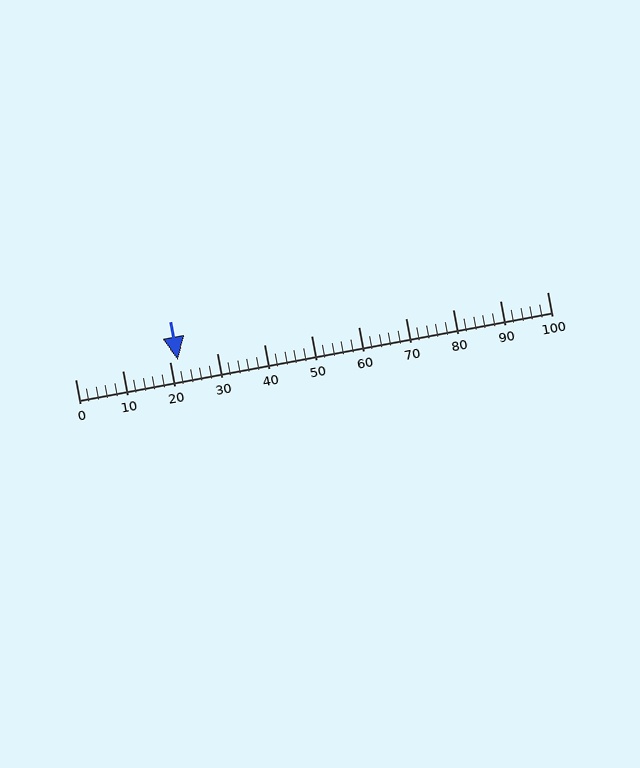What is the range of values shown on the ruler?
The ruler shows values from 0 to 100.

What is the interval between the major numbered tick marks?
The major tick marks are spaced 10 units apart.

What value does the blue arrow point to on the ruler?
The blue arrow points to approximately 22.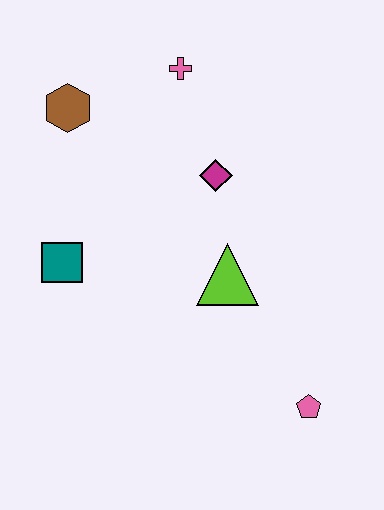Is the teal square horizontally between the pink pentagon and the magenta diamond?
No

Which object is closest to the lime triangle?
The magenta diamond is closest to the lime triangle.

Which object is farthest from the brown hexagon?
The pink pentagon is farthest from the brown hexagon.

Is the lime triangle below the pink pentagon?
No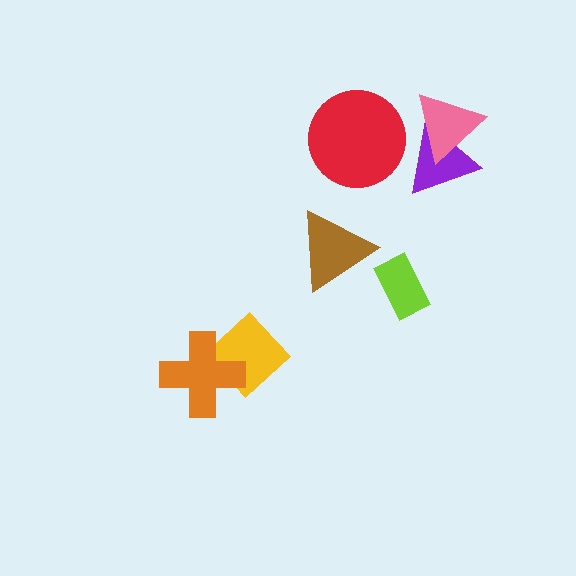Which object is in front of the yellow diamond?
The orange cross is in front of the yellow diamond.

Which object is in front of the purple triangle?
The pink triangle is in front of the purple triangle.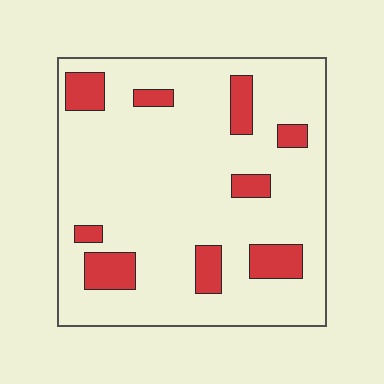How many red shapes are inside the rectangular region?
9.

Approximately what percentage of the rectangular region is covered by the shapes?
Approximately 15%.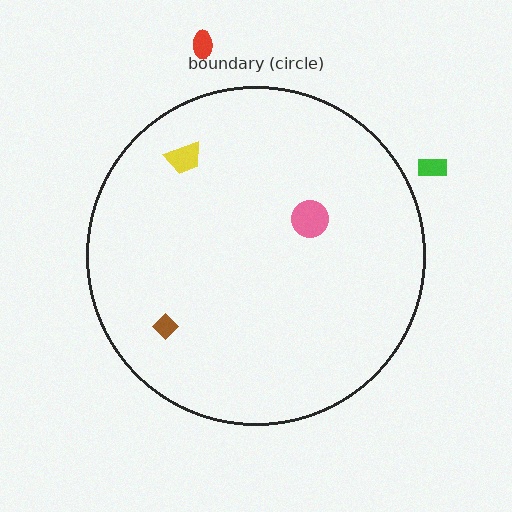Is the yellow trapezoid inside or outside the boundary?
Inside.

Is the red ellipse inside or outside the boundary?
Outside.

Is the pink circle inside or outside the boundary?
Inside.